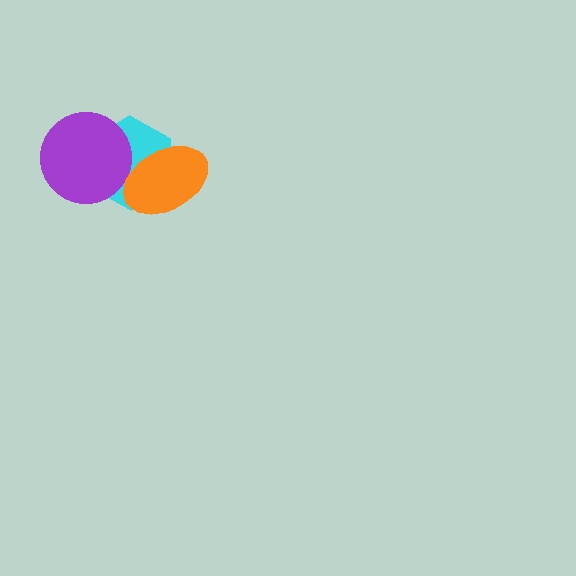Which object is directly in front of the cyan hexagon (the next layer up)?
The purple circle is directly in front of the cyan hexagon.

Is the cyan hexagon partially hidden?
Yes, it is partially covered by another shape.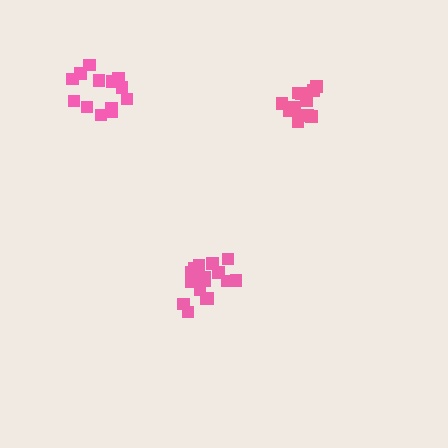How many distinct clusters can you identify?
There are 3 distinct clusters.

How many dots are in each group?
Group 1: 13 dots, Group 2: 17 dots, Group 3: 14 dots (44 total).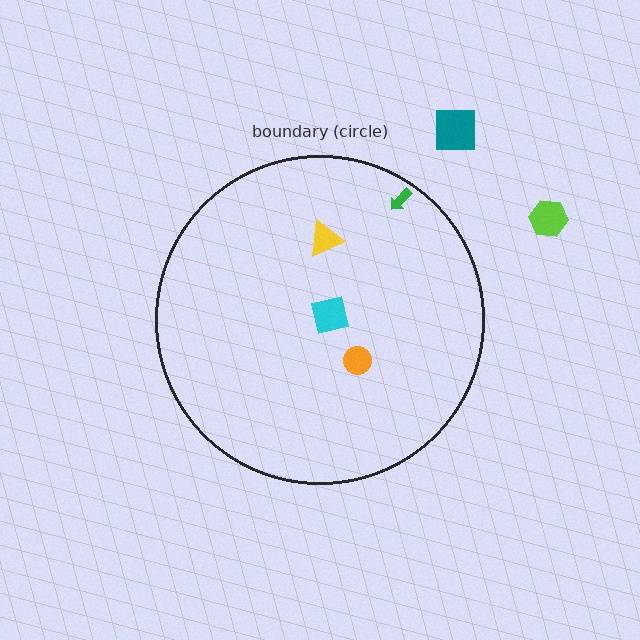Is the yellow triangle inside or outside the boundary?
Inside.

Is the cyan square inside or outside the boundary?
Inside.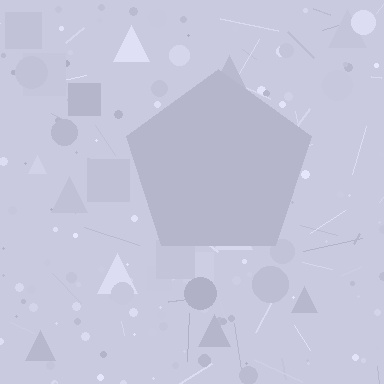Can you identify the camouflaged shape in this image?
The camouflaged shape is a pentagon.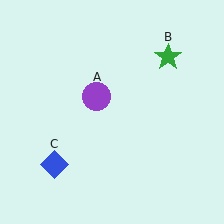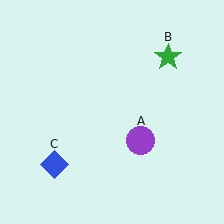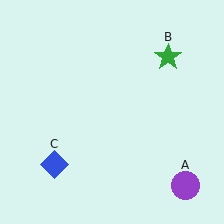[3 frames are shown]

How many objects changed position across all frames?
1 object changed position: purple circle (object A).